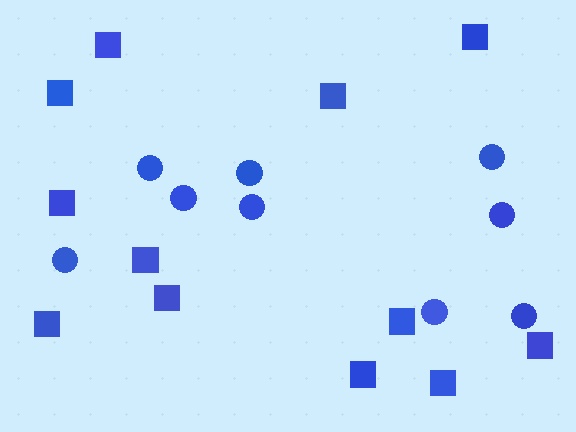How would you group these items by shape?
There are 2 groups: one group of squares (12) and one group of circles (9).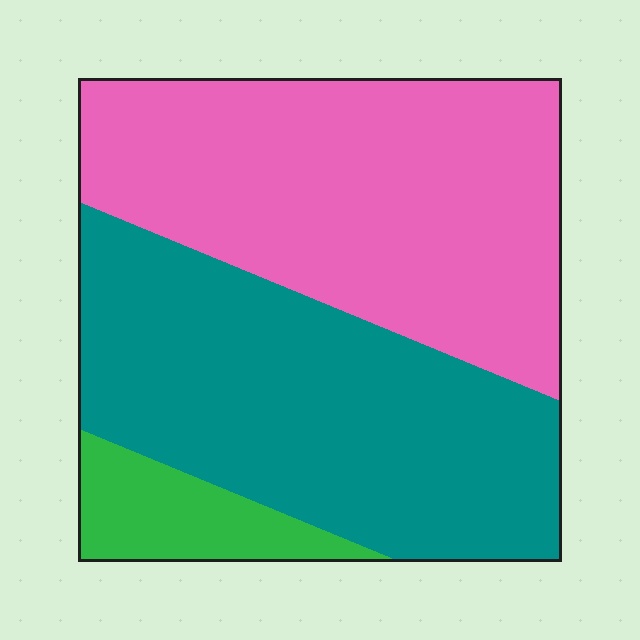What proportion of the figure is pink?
Pink covers about 45% of the figure.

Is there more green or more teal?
Teal.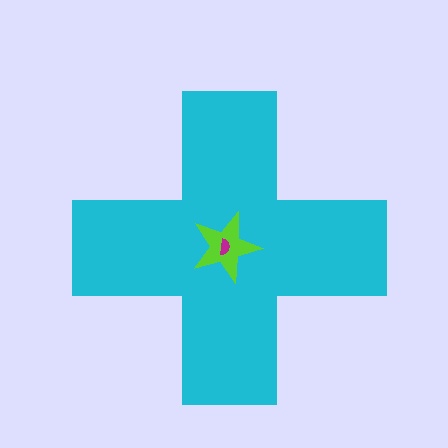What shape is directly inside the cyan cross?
The lime star.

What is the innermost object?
The magenta semicircle.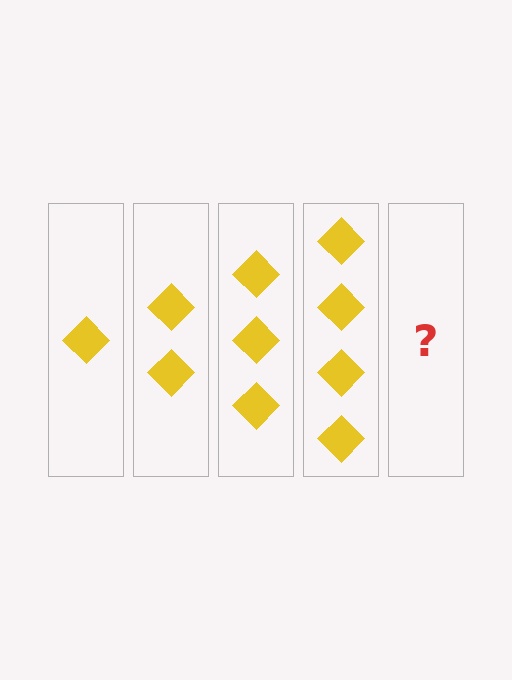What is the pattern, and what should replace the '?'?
The pattern is that each step adds one more diamond. The '?' should be 5 diamonds.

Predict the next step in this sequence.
The next step is 5 diamonds.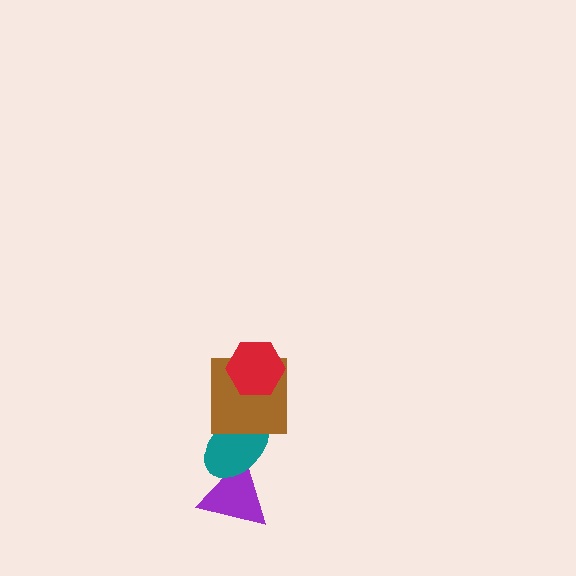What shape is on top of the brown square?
The red hexagon is on top of the brown square.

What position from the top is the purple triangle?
The purple triangle is 4th from the top.